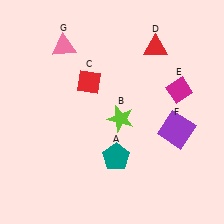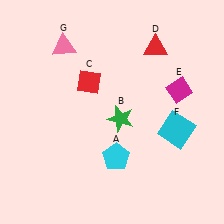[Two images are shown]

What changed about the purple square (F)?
In Image 1, F is purple. In Image 2, it changed to cyan.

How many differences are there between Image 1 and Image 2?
There are 3 differences between the two images.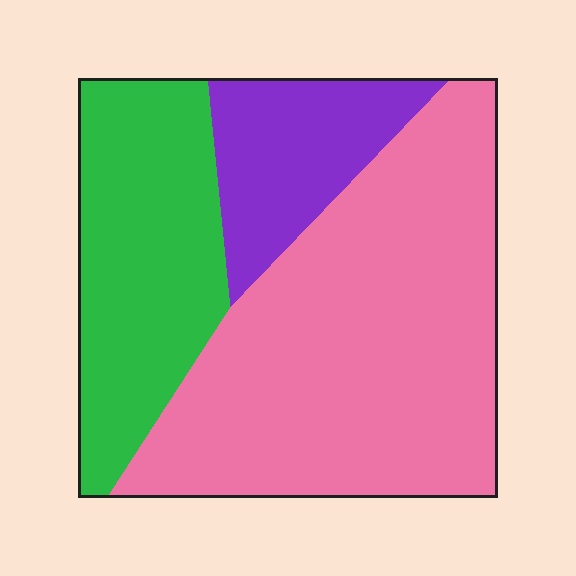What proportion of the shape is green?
Green takes up about one quarter (1/4) of the shape.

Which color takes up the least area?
Purple, at roughly 15%.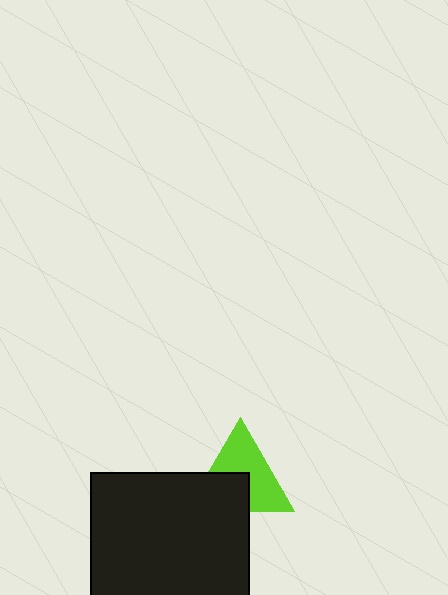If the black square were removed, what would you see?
You would see the complete lime triangle.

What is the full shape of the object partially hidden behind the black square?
The partially hidden object is a lime triangle.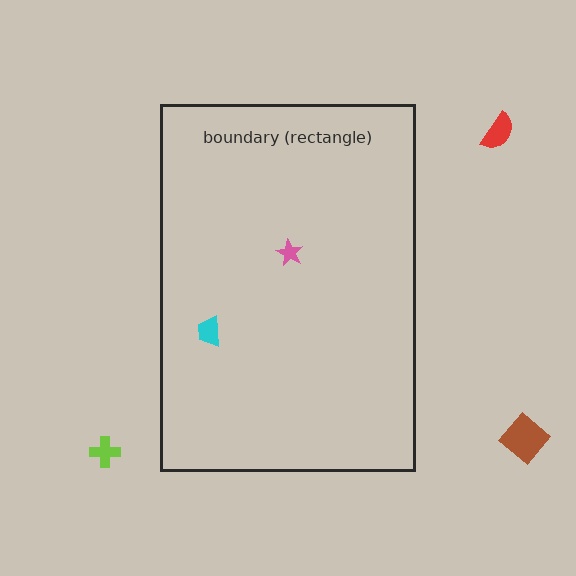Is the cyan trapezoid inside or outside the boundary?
Inside.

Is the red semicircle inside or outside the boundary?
Outside.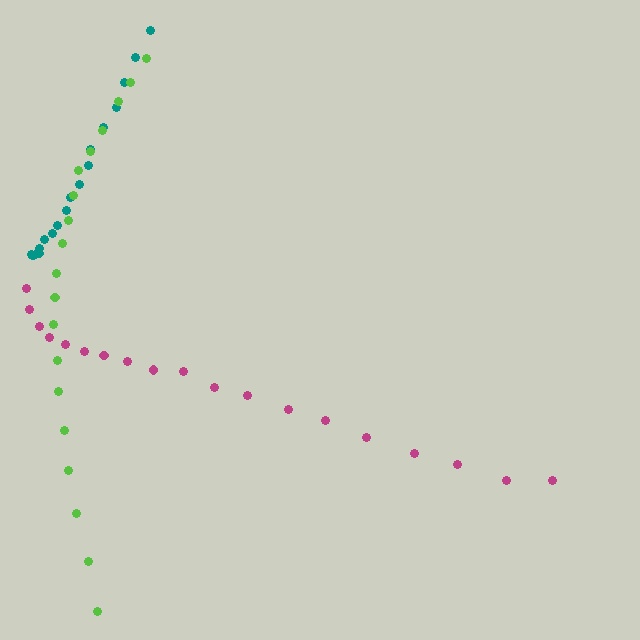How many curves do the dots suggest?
There are 3 distinct paths.